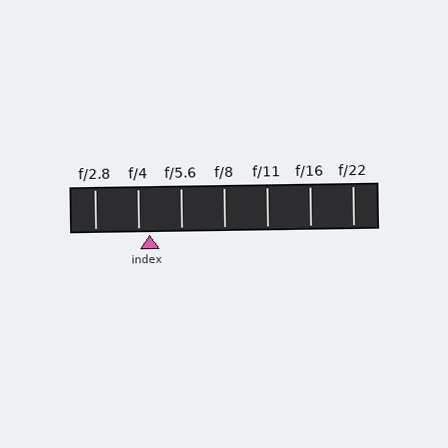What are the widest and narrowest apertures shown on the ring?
The widest aperture shown is f/2.8 and the narrowest is f/22.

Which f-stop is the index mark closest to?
The index mark is closest to f/4.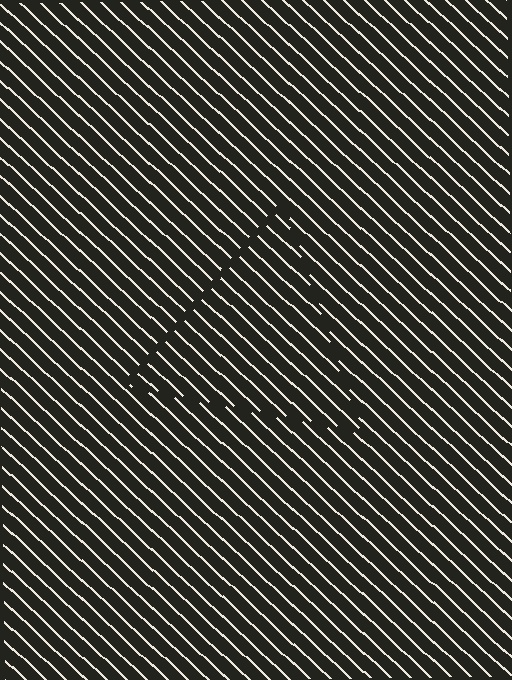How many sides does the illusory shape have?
3 sides — the line-ends trace a triangle.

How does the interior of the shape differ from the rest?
The interior of the shape contains the same grating, shifted by half a period — the contour is defined by the phase discontinuity where line-ends from the inner and outer gratings abut.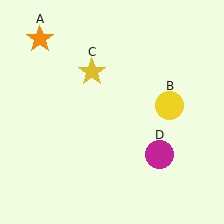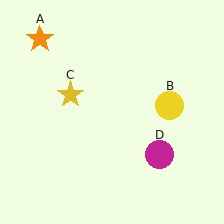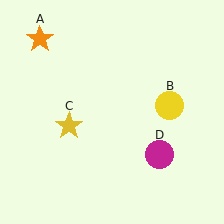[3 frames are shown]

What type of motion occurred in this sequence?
The yellow star (object C) rotated counterclockwise around the center of the scene.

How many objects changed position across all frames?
1 object changed position: yellow star (object C).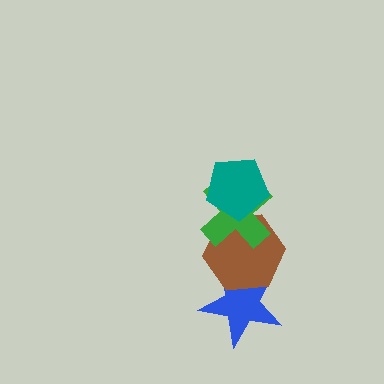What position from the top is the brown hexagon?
The brown hexagon is 3rd from the top.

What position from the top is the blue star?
The blue star is 4th from the top.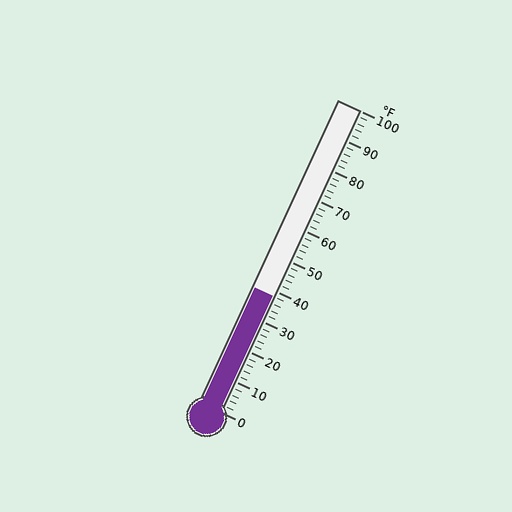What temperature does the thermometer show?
The thermometer shows approximately 38°F.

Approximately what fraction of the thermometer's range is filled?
The thermometer is filled to approximately 40% of its range.